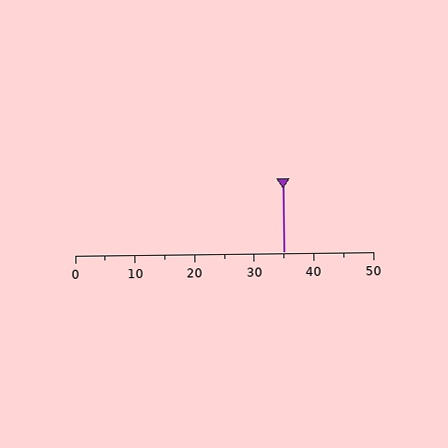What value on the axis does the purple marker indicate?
The marker indicates approximately 35.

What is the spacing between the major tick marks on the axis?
The major ticks are spaced 10 apart.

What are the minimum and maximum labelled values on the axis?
The axis runs from 0 to 50.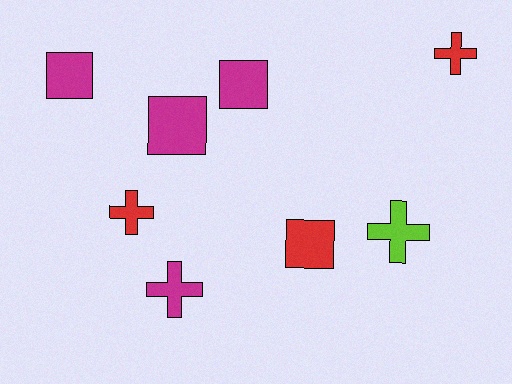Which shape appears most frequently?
Square, with 4 objects.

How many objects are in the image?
There are 8 objects.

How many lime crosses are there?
There is 1 lime cross.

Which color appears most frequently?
Magenta, with 4 objects.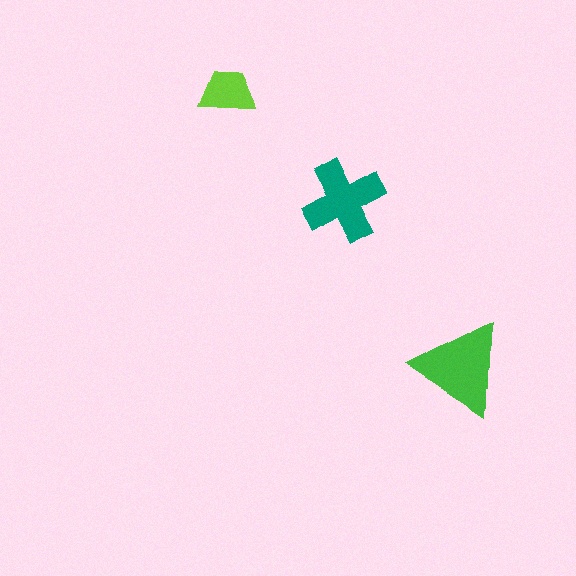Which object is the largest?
The green triangle.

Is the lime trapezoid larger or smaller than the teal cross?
Smaller.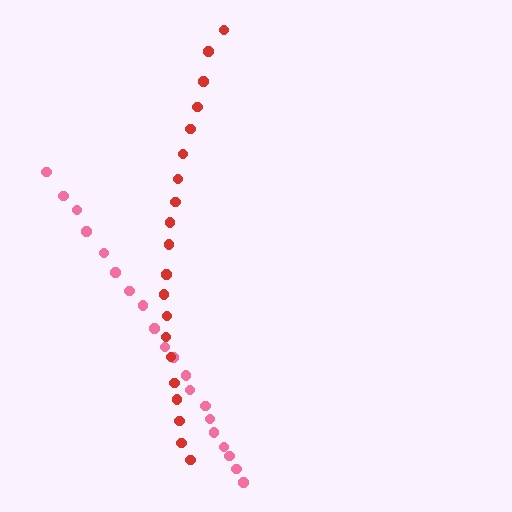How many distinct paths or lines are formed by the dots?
There are 2 distinct paths.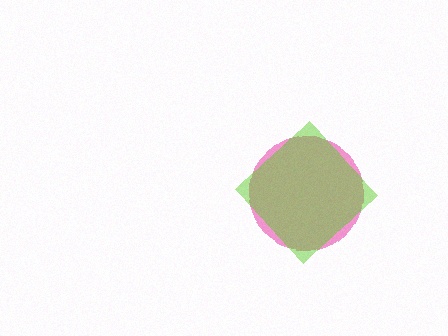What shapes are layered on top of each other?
The layered shapes are: a pink circle, a lime diamond.